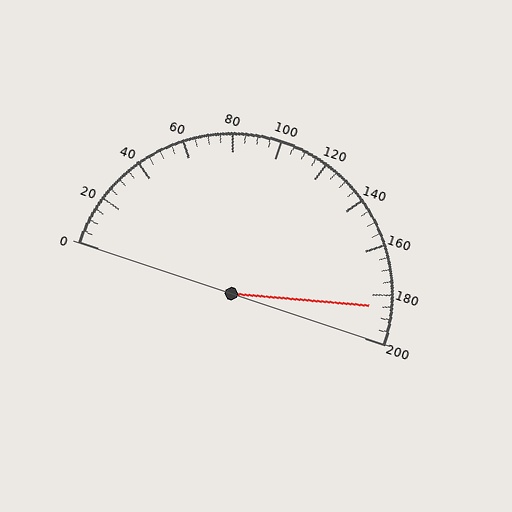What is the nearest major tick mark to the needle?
The nearest major tick mark is 180.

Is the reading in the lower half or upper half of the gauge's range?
The reading is in the upper half of the range (0 to 200).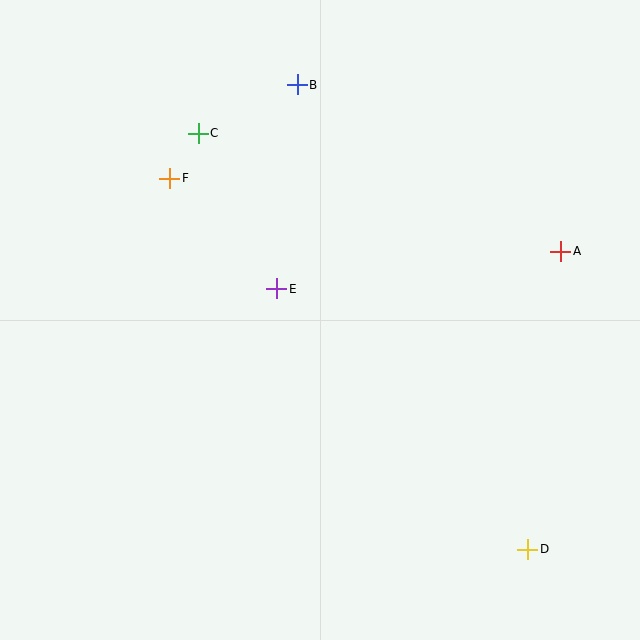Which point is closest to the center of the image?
Point E at (277, 289) is closest to the center.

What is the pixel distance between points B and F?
The distance between B and F is 158 pixels.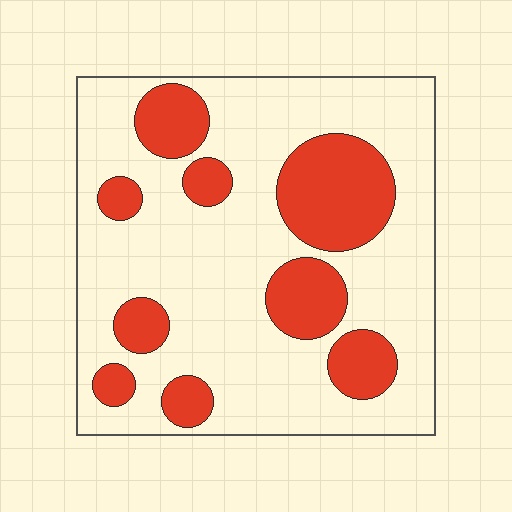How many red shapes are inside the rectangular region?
9.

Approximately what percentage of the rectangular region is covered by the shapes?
Approximately 25%.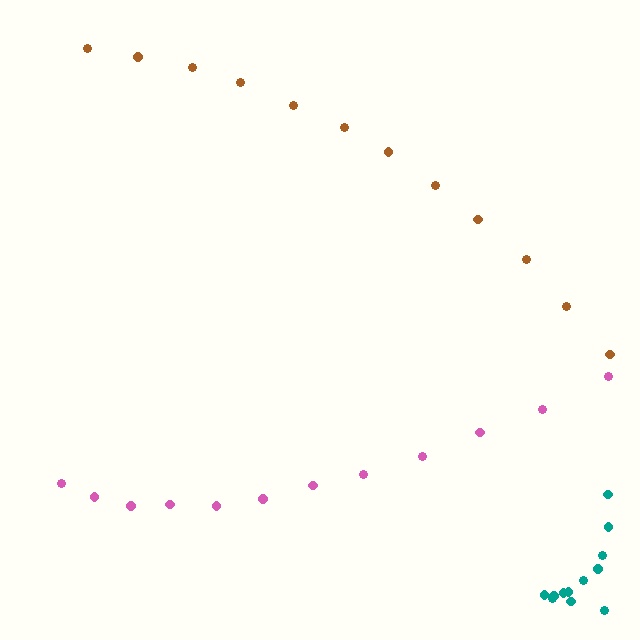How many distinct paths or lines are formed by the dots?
There are 3 distinct paths.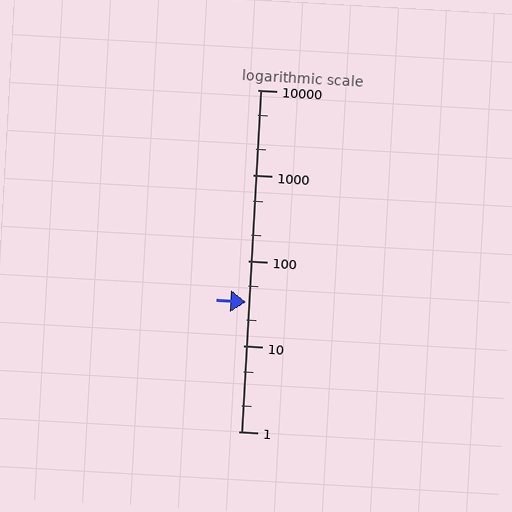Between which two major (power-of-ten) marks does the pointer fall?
The pointer is between 10 and 100.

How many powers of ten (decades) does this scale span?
The scale spans 4 decades, from 1 to 10000.